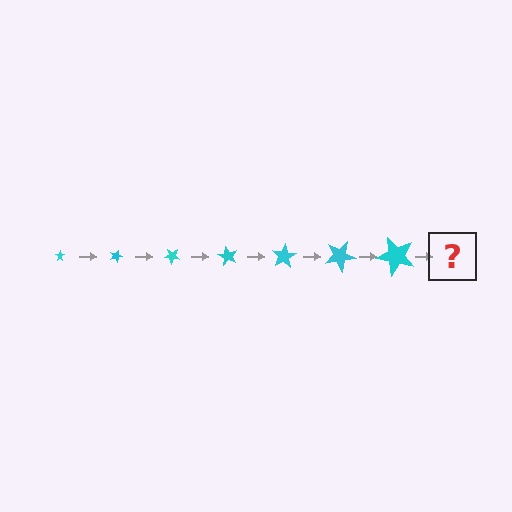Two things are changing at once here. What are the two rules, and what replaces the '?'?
The two rules are that the star grows larger each step and it rotates 20 degrees each step. The '?' should be a star, larger than the previous one and rotated 140 degrees from the start.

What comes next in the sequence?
The next element should be a star, larger than the previous one and rotated 140 degrees from the start.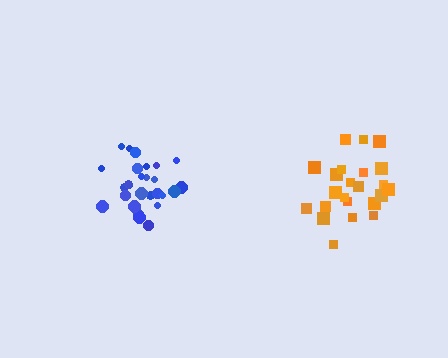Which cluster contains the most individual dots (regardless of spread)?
Blue (27).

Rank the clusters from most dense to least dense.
blue, orange.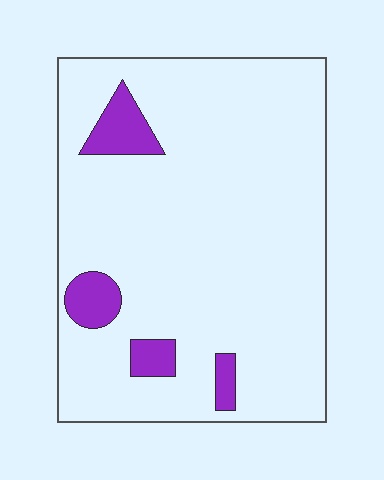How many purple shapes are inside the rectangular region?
4.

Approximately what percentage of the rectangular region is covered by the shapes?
Approximately 10%.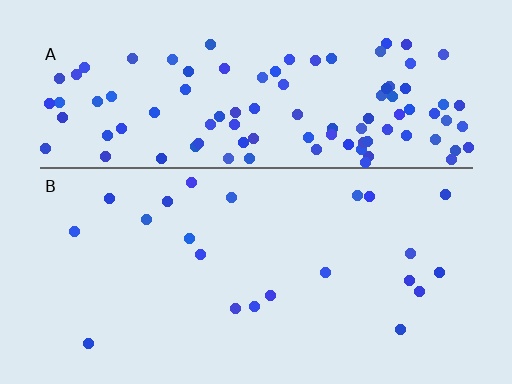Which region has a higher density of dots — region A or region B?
A (the top).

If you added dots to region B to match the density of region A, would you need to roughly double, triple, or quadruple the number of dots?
Approximately quadruple.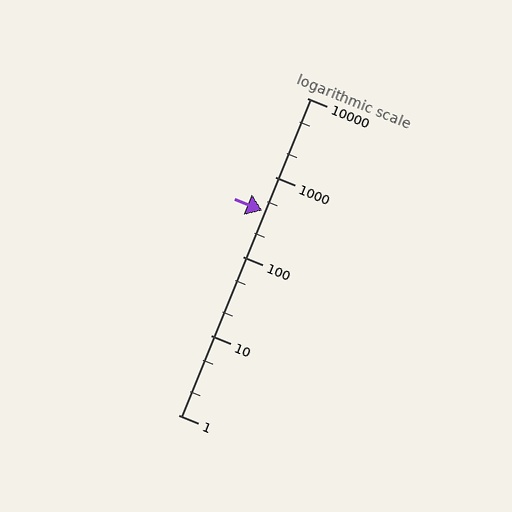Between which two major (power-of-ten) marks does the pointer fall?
The pointer is between 100 and 1000.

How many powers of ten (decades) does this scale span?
The scale spans 4 decades, from 1 to 10000.